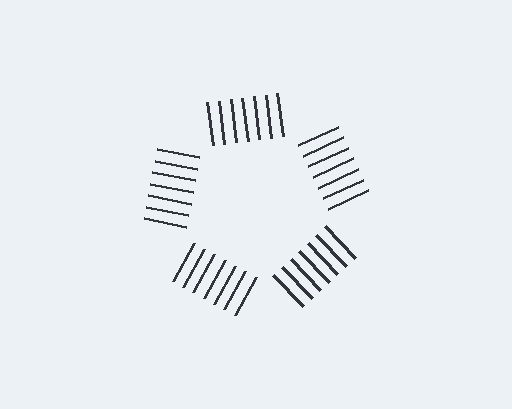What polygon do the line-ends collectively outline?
An illusory pentagon — the line segments terminate on its edges but no continuous stroke is drawn.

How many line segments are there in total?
35 — 7 along each of the 5 edges.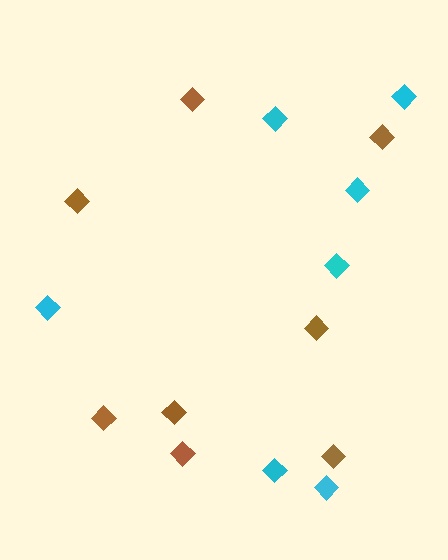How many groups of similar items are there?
There are 2 groups: one group of brown diamonds (8) and one group of cyan diamonds (7).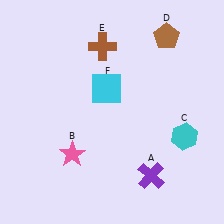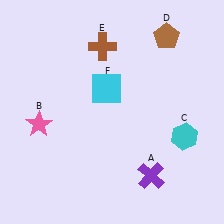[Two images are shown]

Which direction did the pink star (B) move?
The pink star (B) moved left.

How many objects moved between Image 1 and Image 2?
1 object moved between the two images.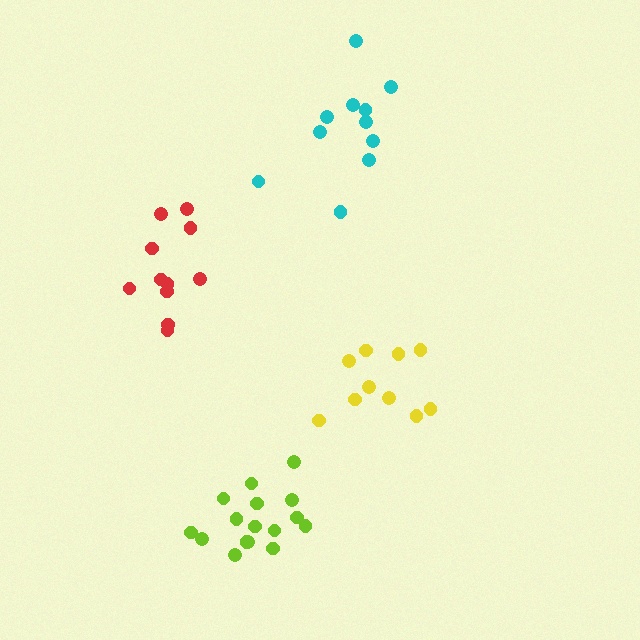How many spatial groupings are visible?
There are 4 spatial groupings.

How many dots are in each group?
Group 1: 16 dots, Group 2: 10 dots, Group 3: 11 dots, Group 4: 11 dots (48 total).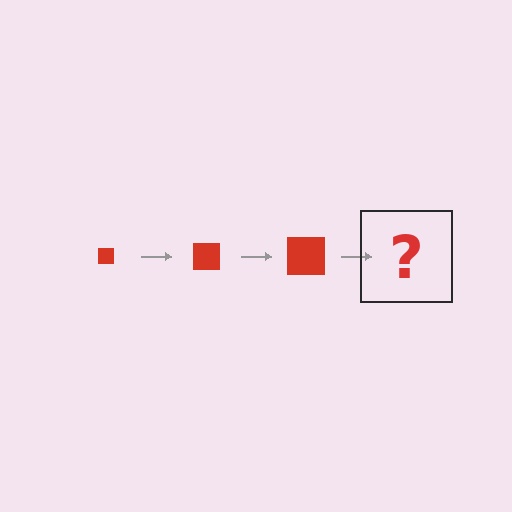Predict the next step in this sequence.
The next step is a red square, larger than the previous one.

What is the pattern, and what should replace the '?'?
The pattern is that the square gets progressively larger each step. The '?' should be a red square, larger than the previous one.